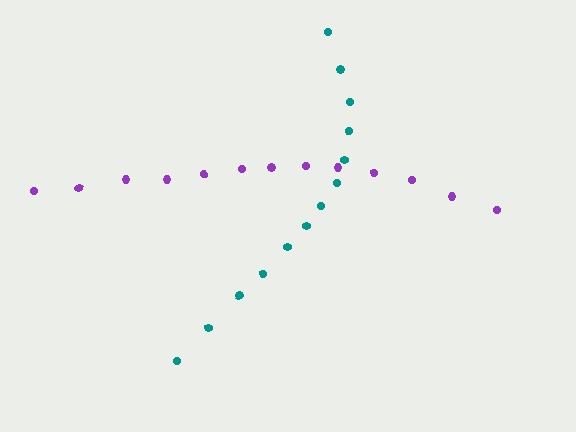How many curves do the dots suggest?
There are 2 distinct paths.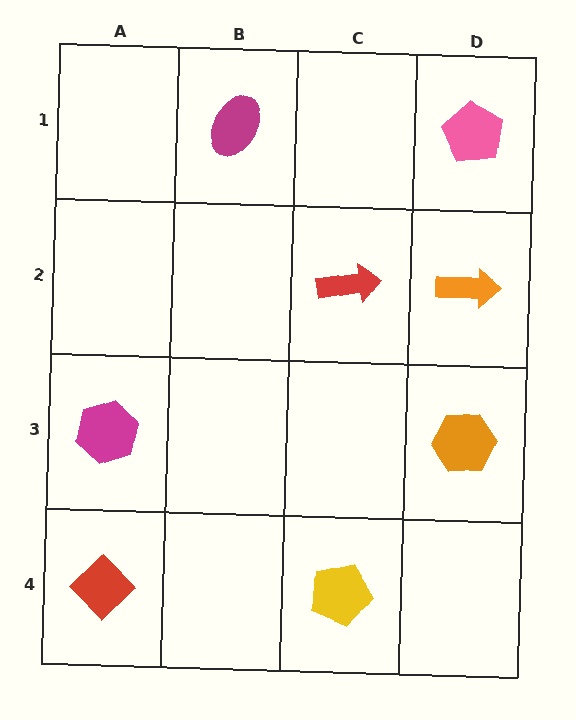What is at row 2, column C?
A red arrow.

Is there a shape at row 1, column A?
No, that cell is empty.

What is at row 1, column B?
A magenta ellipse.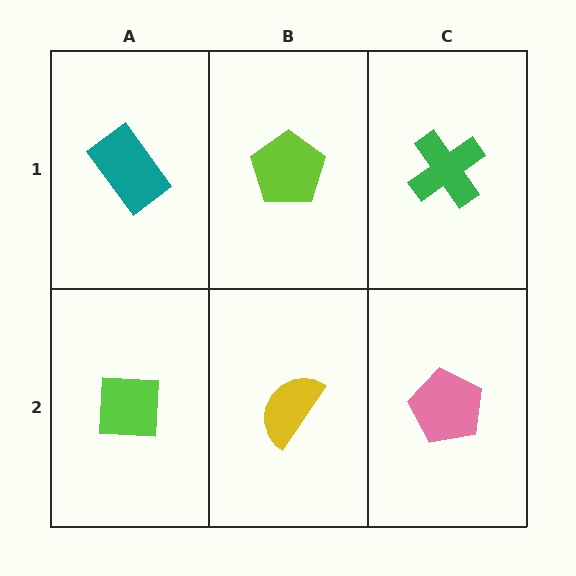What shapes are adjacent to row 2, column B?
A lime pentagon (row 1, column B), a lime square (row 2, column A), a pink pentagon (row 2, column C).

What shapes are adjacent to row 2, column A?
A teal rectangle (row 1, column A), a yellow semicircle (row 2, column B).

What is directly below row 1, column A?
A lime square.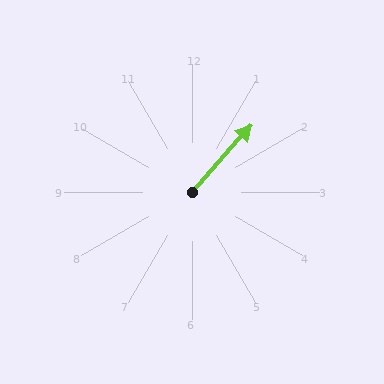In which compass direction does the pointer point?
Northeast.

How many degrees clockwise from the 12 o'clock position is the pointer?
Approximately 41 degrees.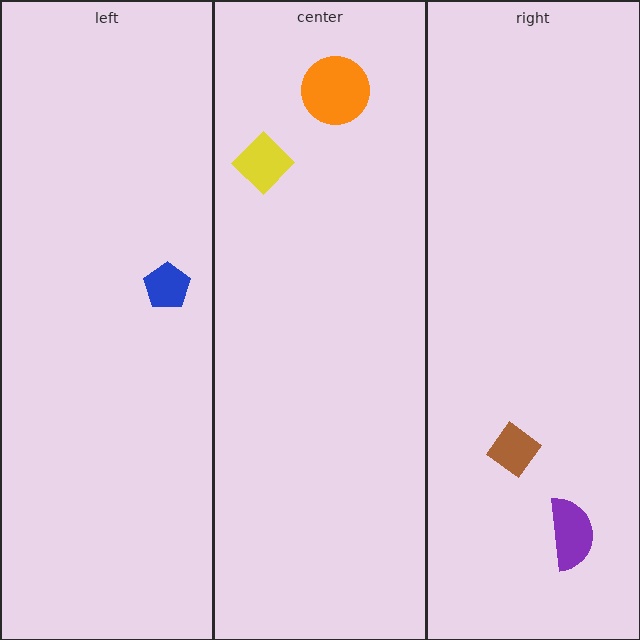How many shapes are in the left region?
1.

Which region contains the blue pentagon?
The left region.